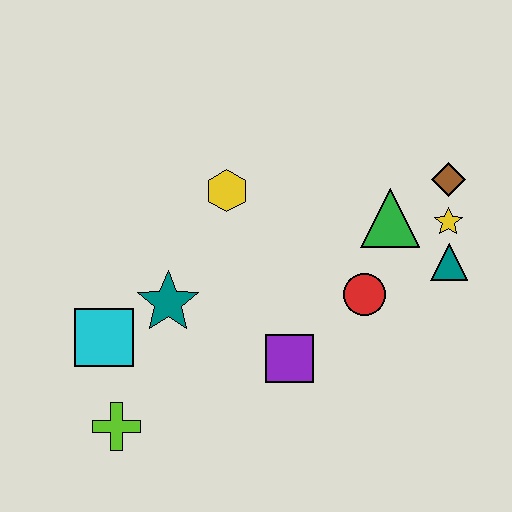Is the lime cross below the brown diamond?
Yes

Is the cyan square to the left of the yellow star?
Yes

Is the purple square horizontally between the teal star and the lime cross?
No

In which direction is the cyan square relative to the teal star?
The cyan square is to the left of the teal star.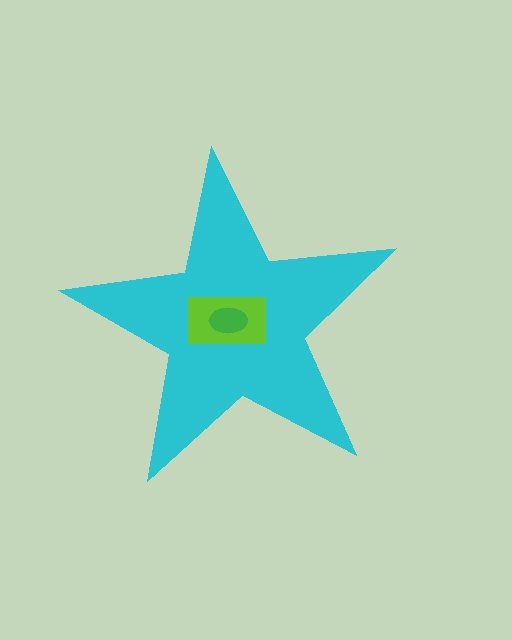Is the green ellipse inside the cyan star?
Yes.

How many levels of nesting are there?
3.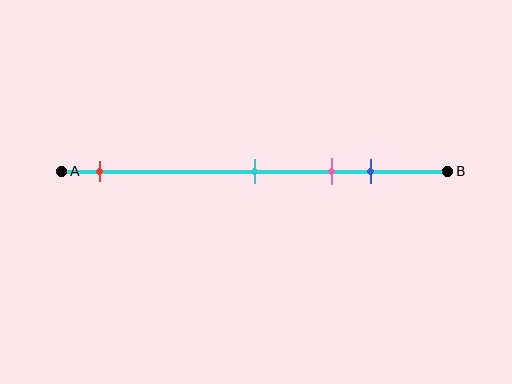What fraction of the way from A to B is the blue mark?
The blue mark is approximately 80% (0.8) of the way from A to B.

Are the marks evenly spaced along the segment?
No, the marks are not evenly spaced.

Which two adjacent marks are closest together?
The pink and blue marks are the closest adjacent pair.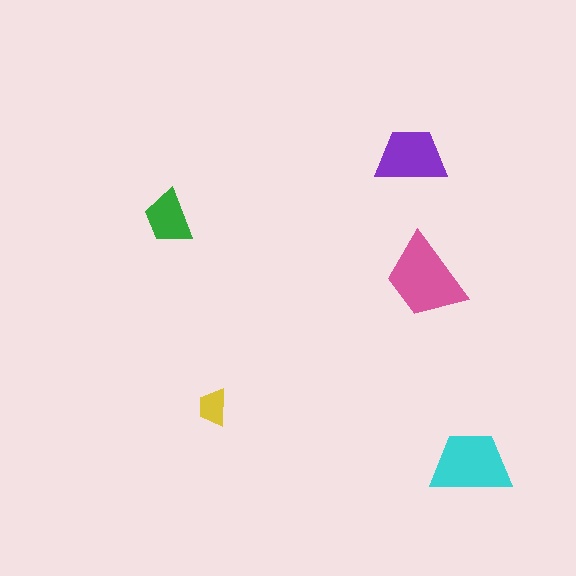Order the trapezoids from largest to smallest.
the pink one, the cyan one, the purple one, the green one, the yellow one.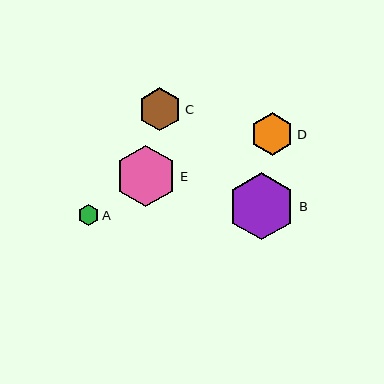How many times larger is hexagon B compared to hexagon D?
Hexagon B is approximately 1.6 times the size of hexagon D.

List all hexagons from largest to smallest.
From largest to smallest: B, E, C, D, A.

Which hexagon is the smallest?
Hexagon A is the smallest with a size of approximately 21 pixels.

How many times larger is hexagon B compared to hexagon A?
Hexagon B is approximately 3.2 times the size of hexagon A.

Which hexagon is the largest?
Hexagon B is the largest with a size of approximately 68 pixels.